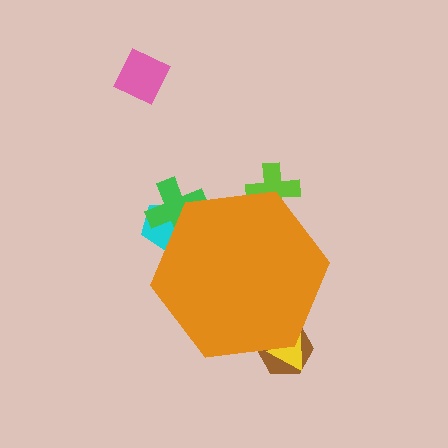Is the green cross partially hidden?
Yes, the green cross is partially hidden behind the orange hexagon.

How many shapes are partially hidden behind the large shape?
5 shapes are partially hidden.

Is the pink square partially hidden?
No, the pink square is fully visible.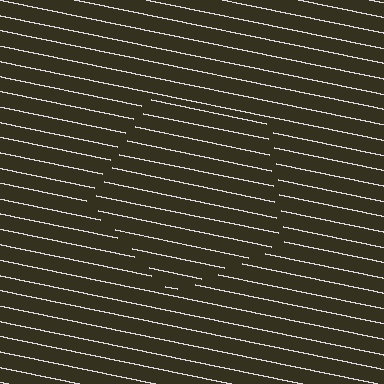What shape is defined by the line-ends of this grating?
An illusory pentagon. The interior of the shape contains the same grating, shifted by half a period — the contour is defined by the phase discontinuity where line-ends from the inner and outer gratings abut.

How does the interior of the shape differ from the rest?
The interior of the shape contains the same grating, shifted by half a period — the contour is defined by the phase discontinuity where line-ends from the inner and outer gratings abut.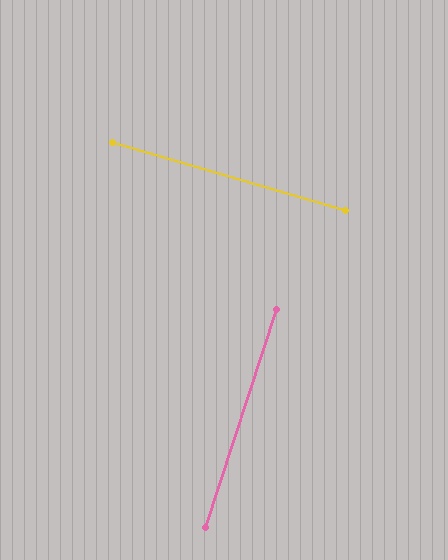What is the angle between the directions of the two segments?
Approximately 88 degrees.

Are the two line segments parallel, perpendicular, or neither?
Perpendicular — they meet at approximately 88°.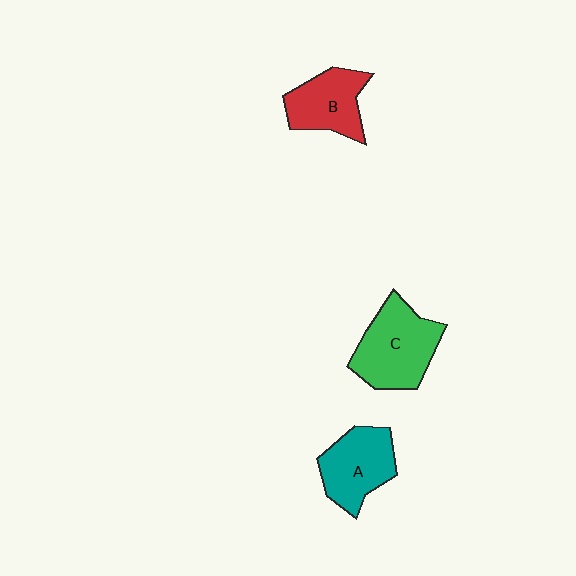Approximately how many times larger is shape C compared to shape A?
Approximately 1.2 times.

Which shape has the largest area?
Shape C (green).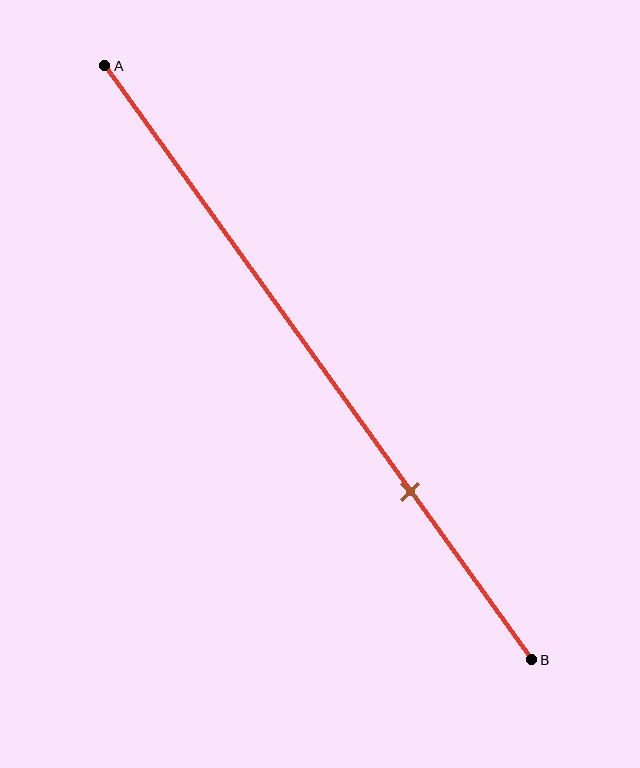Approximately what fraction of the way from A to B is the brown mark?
The brown mark is approximately 70% of the way from A to B.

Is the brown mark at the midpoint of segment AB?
No, the mark is at about 70% from A, not at the 50% midpoint.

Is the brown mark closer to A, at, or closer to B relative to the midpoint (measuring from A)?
The brown mark is closer to point B than the midpoint of segment AB.